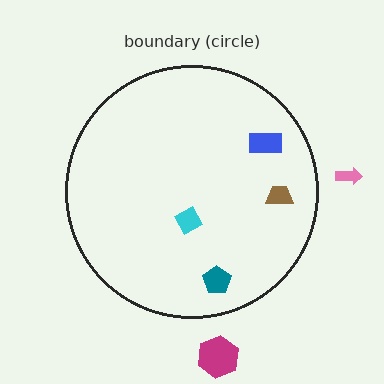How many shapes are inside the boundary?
4 inside, 2 outside.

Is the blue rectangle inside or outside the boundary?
Inside.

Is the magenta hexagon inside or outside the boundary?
Outside.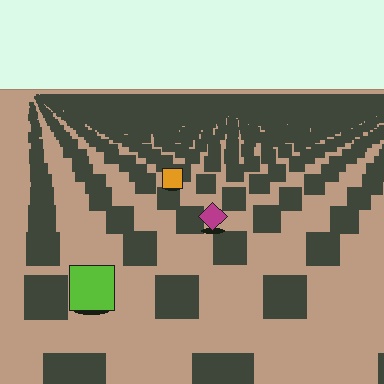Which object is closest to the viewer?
The lime square is closest. The texture marks near it are larger and more spread out.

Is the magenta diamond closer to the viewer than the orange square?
Yes. The magenta diamond is closer — you can tell from the texture gradient: the ground texture is coarser near it.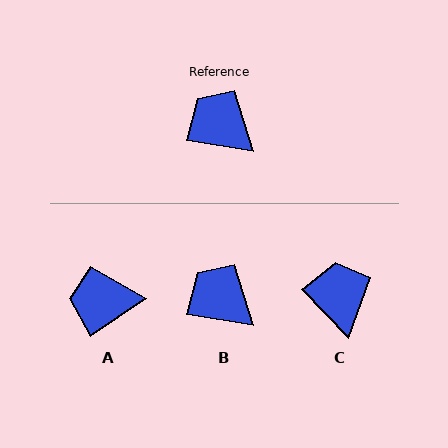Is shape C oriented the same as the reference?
No, it is off by about 37 degrees.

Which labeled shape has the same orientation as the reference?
B.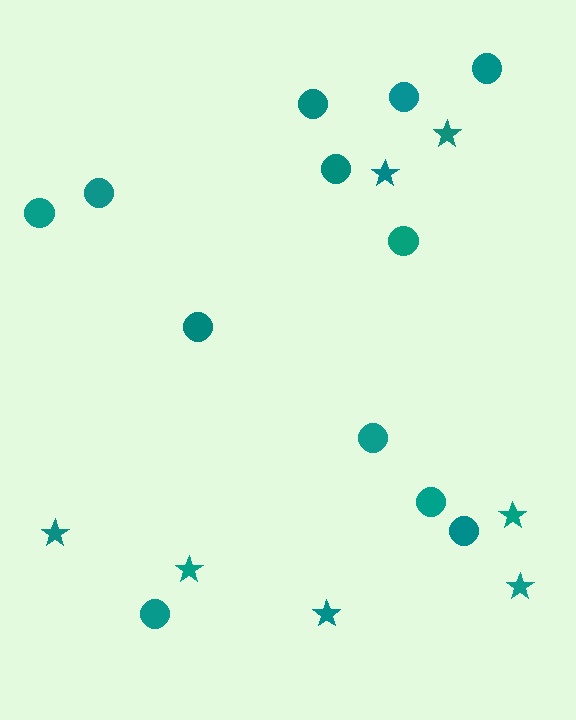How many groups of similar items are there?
There are 2 groups: one group of stars (7) and one group of circles (12).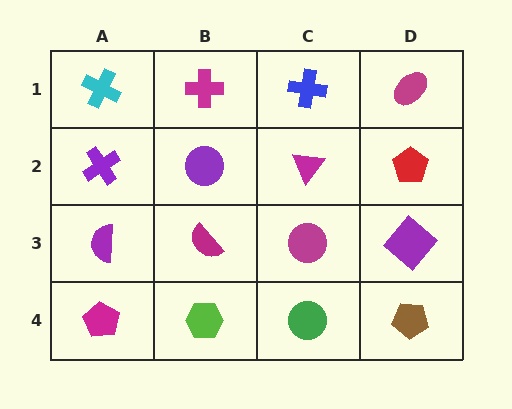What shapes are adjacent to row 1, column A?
A purple cross (row 2, column A), a magenta cross (row 1, column B).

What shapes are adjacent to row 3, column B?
A purple circle (row 2, column B), a lime hexagon (row 4, column B), a purple semicircle (row 3, column A), a magenta circle (row 3, column C).